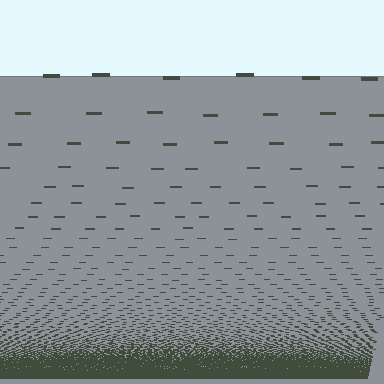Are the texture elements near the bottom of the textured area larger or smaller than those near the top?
Smaller. The gradient is inverted — elements near the bottom are smaller and denser.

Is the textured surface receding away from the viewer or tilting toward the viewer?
The surface appears to tilt toward the viewer. Texture elements get larger and sparser toward the top.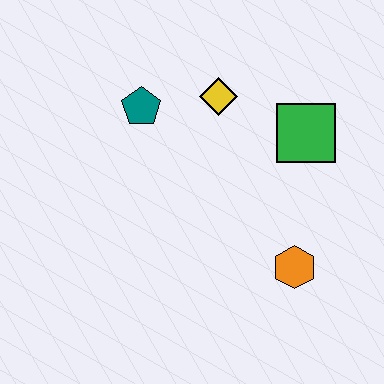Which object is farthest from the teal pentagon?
The orange hexagon is farthest from the teal pentagon.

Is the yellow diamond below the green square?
No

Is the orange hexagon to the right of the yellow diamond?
Yes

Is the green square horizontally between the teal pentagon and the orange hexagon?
No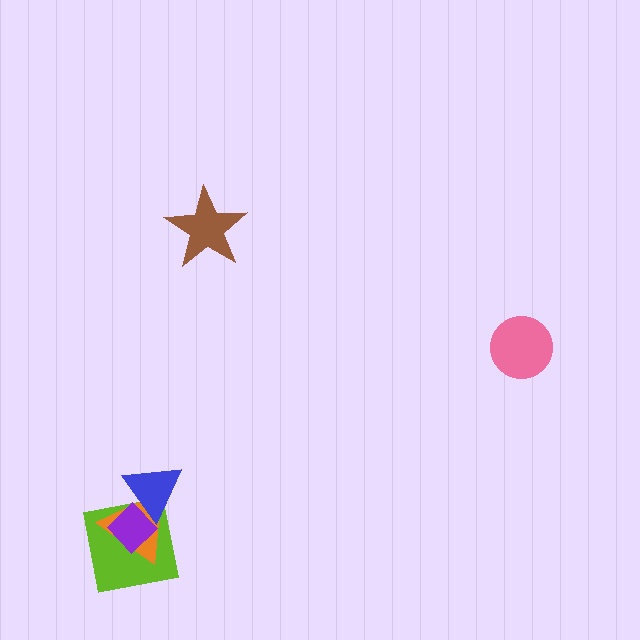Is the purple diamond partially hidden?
Yes, it is partially covered by another shape.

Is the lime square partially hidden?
Yes, it is partially covered by another shape.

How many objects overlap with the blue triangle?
3 objects overlap with the blue triangle.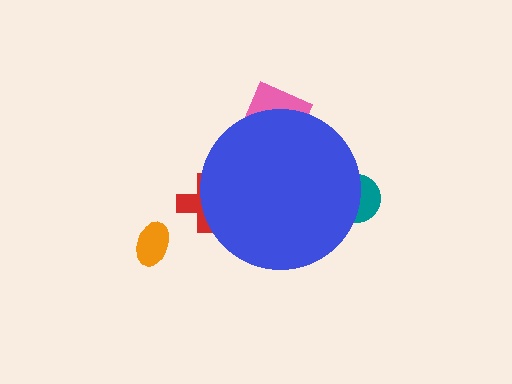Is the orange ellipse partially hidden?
No, the orange ellipse is fully visible.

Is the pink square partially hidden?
Yes, the pink square is partially hidden behind the blue circle.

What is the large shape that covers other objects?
A blue circle.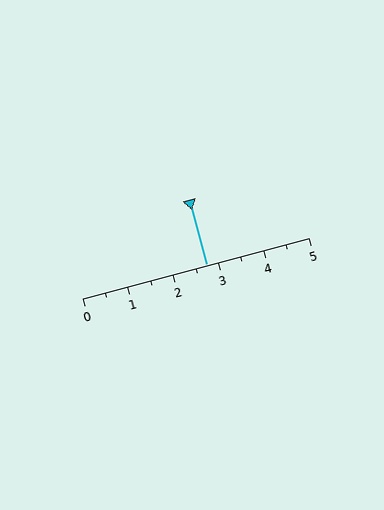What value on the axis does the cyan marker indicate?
The marker indicates approximately 2.8.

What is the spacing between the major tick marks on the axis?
The major ticks are spaced 1 apart.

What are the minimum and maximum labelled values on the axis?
The axis runs from 0 to 5.